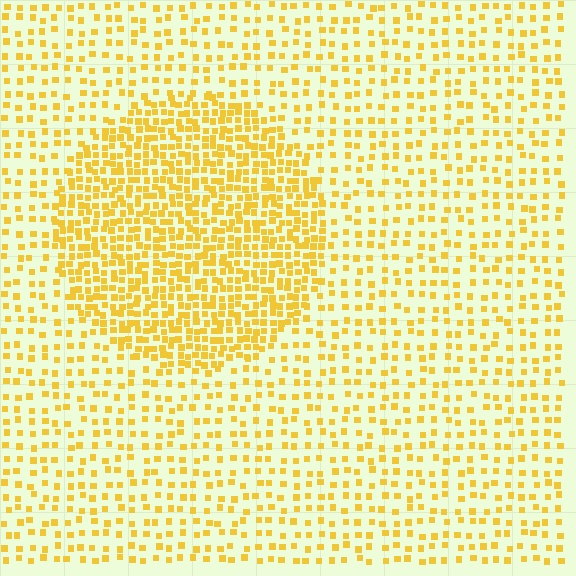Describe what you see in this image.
The image contains small yellow elements arranged at two different densities. A circle-shaped region is visible where the elements are more densely packed than the surrounding area.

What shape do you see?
I see a circle.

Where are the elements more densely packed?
The elements are more densely packed inside the circle boundary.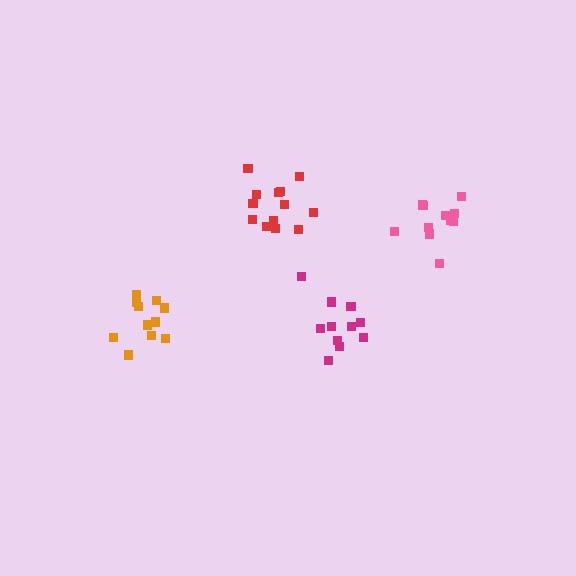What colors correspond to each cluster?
The clusters are colored: red, orange, magenta, pink.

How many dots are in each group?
Group 1: 13 dots, Group 2: 11 dots, Group 3: 12 dots, Group 4: 11 dots (47 total).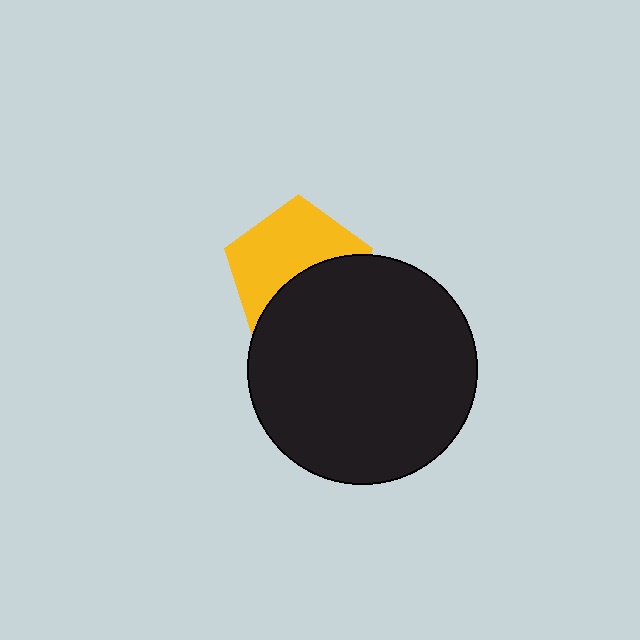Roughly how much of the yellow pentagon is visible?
About half of it is visible (roughly 57%).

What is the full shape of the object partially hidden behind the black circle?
The partially hidden object is a yellow pentagon.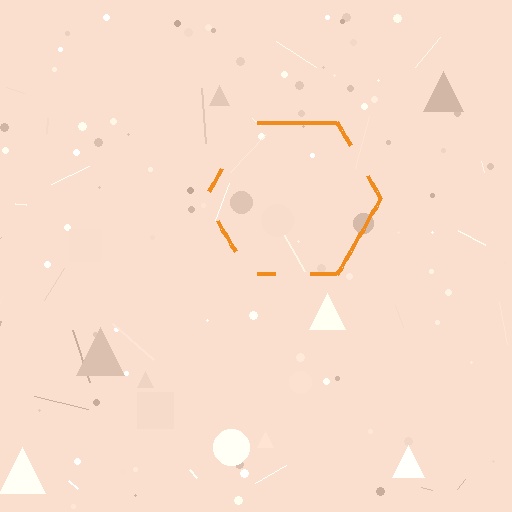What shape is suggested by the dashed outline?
The dashed outline suggests a hexagon.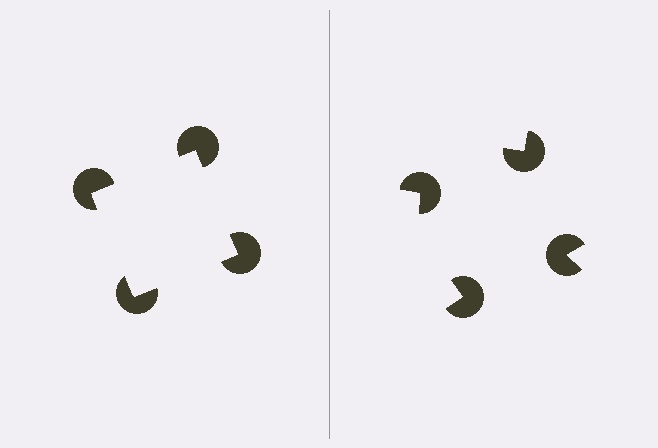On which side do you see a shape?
An illusory square appears on the left side. On the right side the wedge cuts are rotated, so no coherent shape forms.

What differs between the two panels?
The pac-man discs are positioned identically on both sides; only the wedge orientations differ. On the left they align to a square; on the right they are misaligned.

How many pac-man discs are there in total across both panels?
8 — 4 on each side.